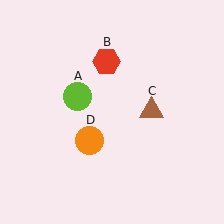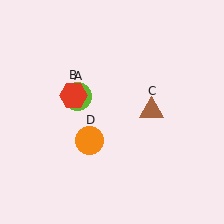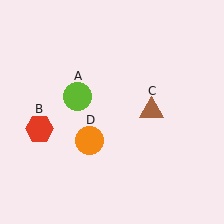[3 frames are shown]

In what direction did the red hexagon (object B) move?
The red hexagon (object B) moved down and to the left.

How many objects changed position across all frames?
1 object changed position: red hexagon (object B).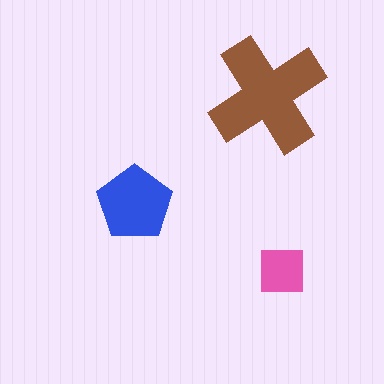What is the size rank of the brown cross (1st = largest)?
1st.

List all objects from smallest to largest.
The pink square, the blue pentagon, the brown cross.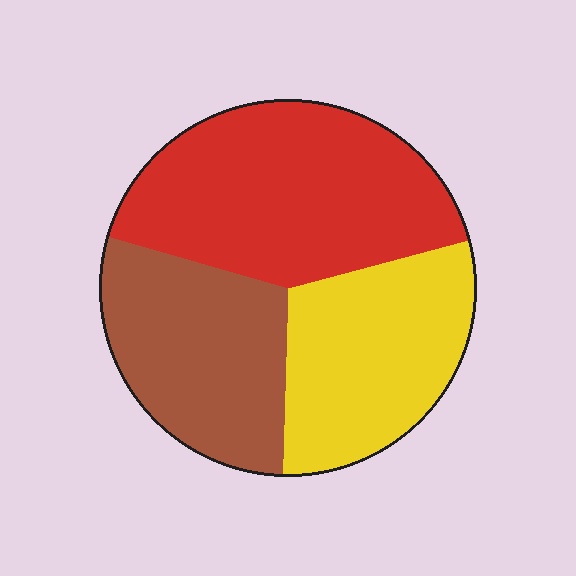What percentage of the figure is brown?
Brown covers about 30% of the figure.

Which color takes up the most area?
Red, at roughly 40%.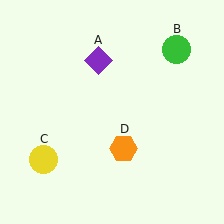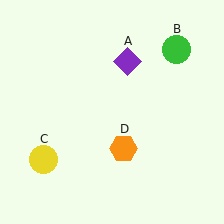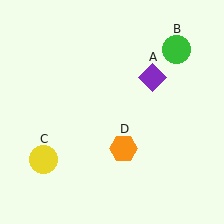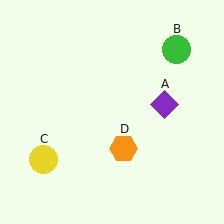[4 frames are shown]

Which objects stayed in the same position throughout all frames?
Green circle (object B) and yellow circle (object C) and orange hexagon (object D) remained stationary.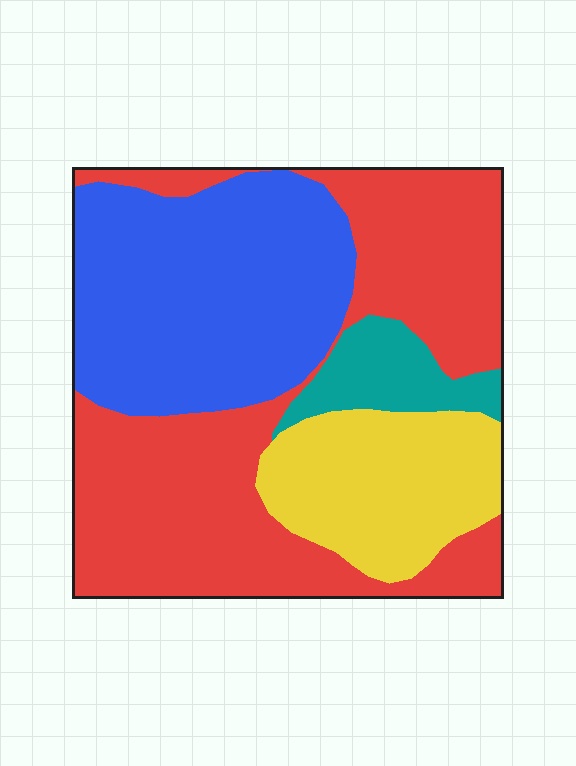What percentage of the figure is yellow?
Yellow takes up less than a quarter of the figure.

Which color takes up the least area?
Teal, at roughly 5%.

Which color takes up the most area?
Red, at roughly 45%.